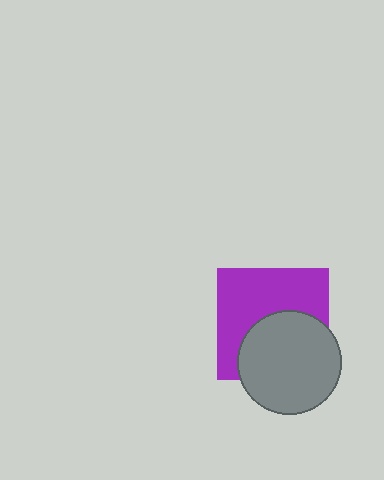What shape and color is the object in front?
The object in front is a gray circle.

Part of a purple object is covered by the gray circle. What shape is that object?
It is a square.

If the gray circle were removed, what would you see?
You would see the complete purple square.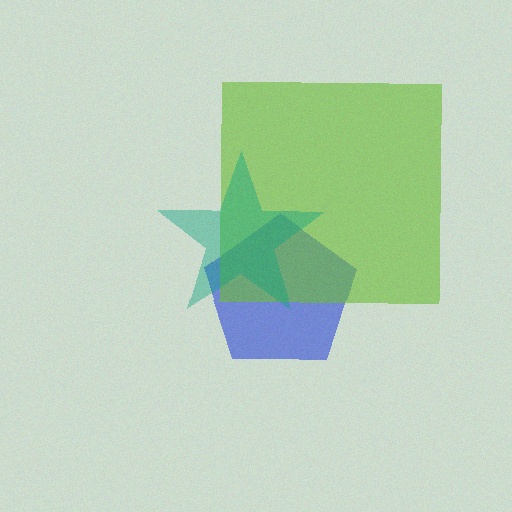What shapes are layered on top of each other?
The layered shapes are: a blue pentagon, a lime square, a teal star.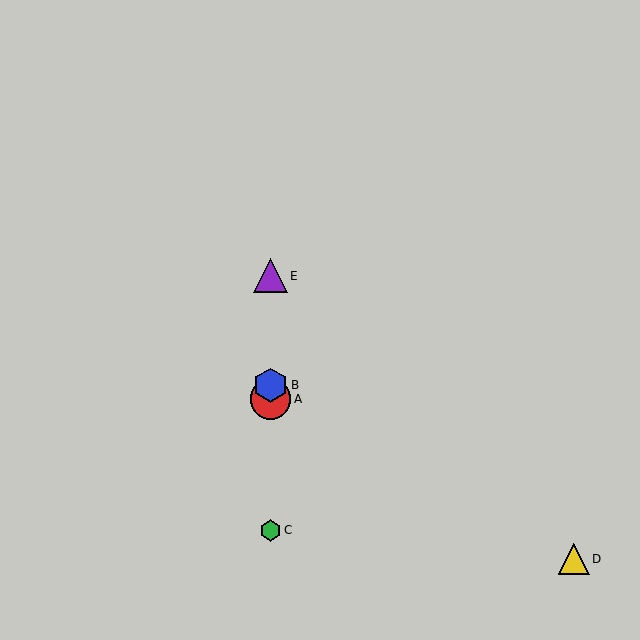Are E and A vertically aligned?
Yes, both are at x≈270.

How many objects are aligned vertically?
4 objects (A, B, C, E) are aligned vertically.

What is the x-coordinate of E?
Object E is at x≈270.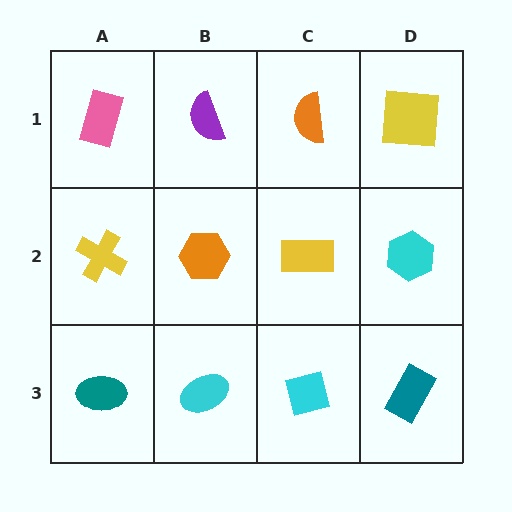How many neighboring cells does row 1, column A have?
2.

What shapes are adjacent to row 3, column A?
A yellow cross (row 2, column A), a cyan ellipse (row 3, column B).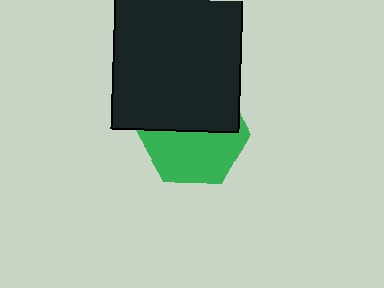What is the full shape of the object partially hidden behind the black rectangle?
The partially hidden object is a green hexagon.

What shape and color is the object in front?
The object in front is a black rectangle.